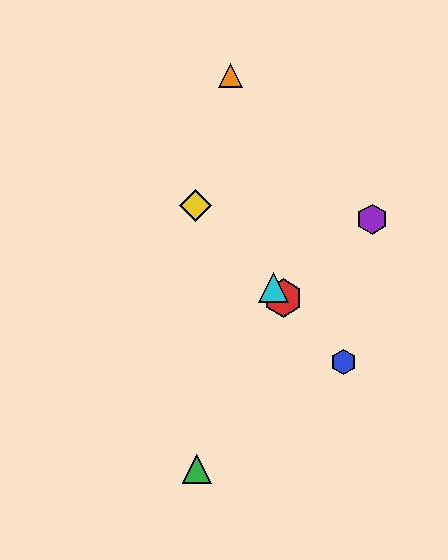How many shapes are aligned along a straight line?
4 shapes (the red hexagon, the blue hexagon, the yellow diamond, the cyan triangle) are aligned along a straight line.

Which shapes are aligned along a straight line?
The red hexagon, the blue hexagon, the yellow diamond, the cyan triangle are aligned along a straight line.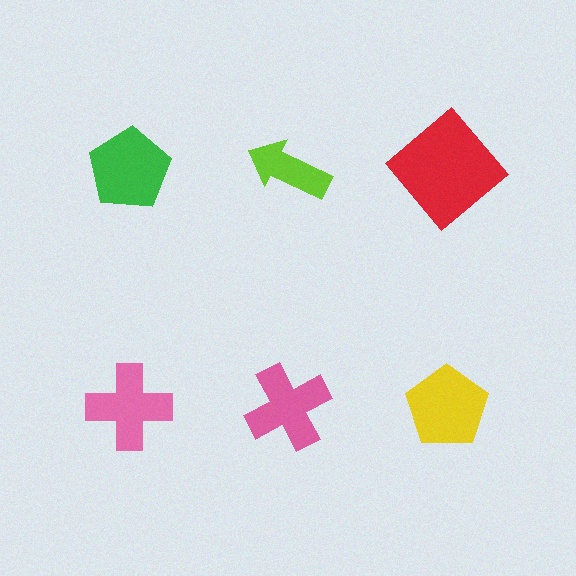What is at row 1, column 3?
A red diamond.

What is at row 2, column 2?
A pink cross.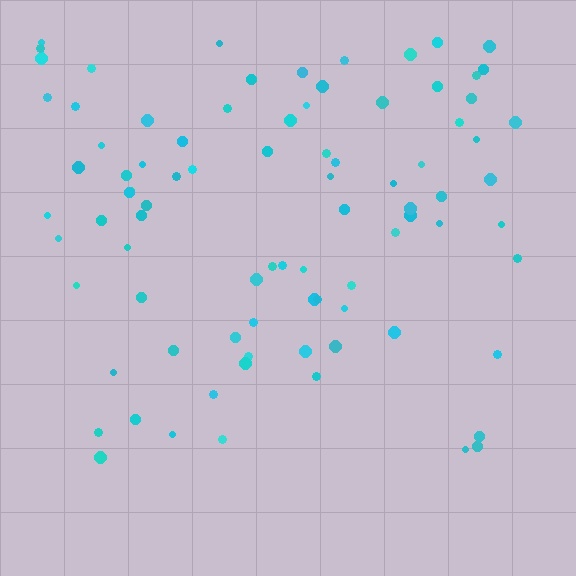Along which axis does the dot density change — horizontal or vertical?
Vertical.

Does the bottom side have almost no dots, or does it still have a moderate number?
Still a moderate number, just noticeably fewer than the top.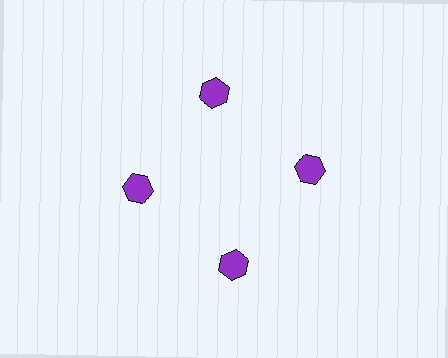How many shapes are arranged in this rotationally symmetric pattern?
There are 4 shapes, arranged in 4 groups of 1.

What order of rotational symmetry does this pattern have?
This pattern has 4-fold rotational symmetry.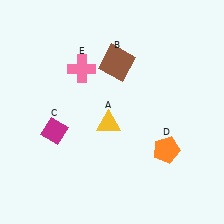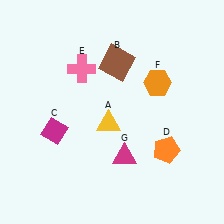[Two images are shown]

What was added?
An orange hexagon (F), a magenta triangle (G) were added in Image 2.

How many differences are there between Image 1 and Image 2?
There are 2 differences between the two images.